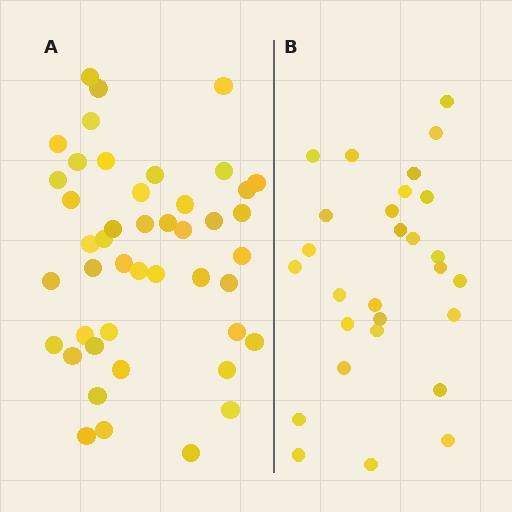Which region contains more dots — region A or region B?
Region A (the left region) has more dots.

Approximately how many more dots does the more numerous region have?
Region A has approximately 15 more dots than region B.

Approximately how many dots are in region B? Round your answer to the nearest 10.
About 30 dots. (The exact count is 28, which rounds to 30.)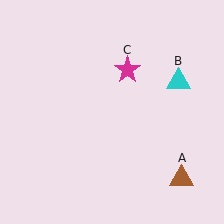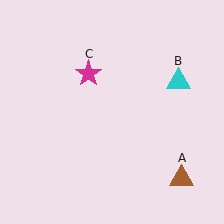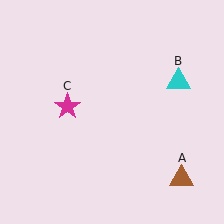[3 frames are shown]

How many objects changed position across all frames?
1 object changed position: magenta star (object C).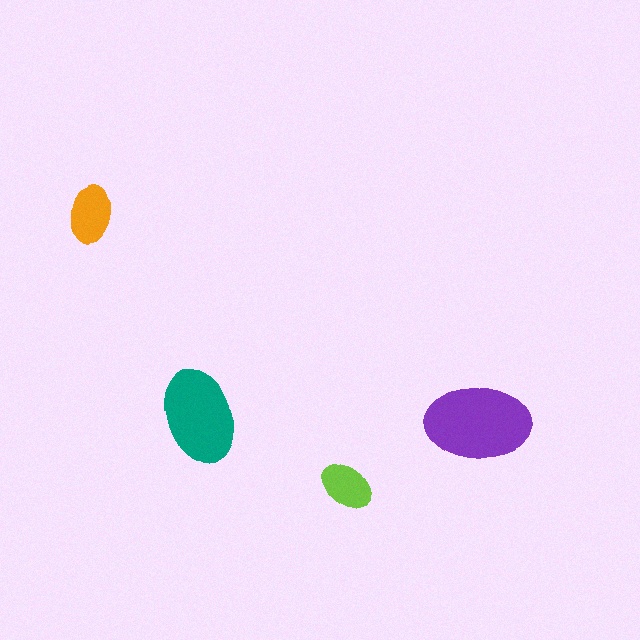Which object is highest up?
The orange ellipse is topmost.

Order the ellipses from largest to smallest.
the purple one, the teal one, the orange one, the lime one.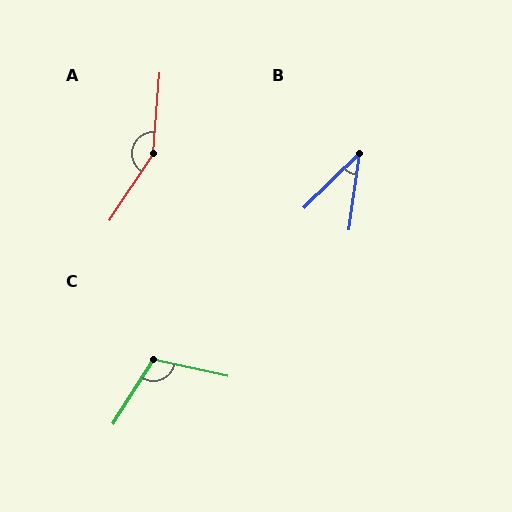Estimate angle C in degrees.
Approximately 109 degrees.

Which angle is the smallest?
B, at approximately 37 degrees.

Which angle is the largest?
A, at approximately 151 degrees.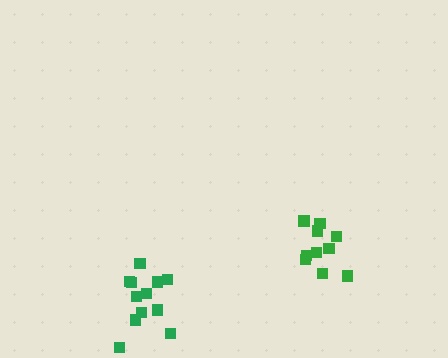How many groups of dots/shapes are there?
There are 2 groups.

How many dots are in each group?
Group 1: 10 dots, Group 2: 12 dots (22 total).